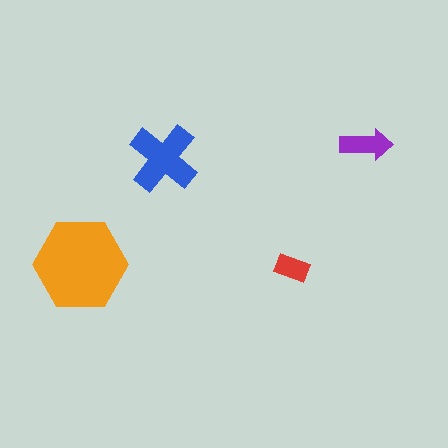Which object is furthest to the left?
The orange hexagon is leftmost.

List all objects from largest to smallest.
The orange hexagon, the blue cross, the purple arrow, the red rectangle.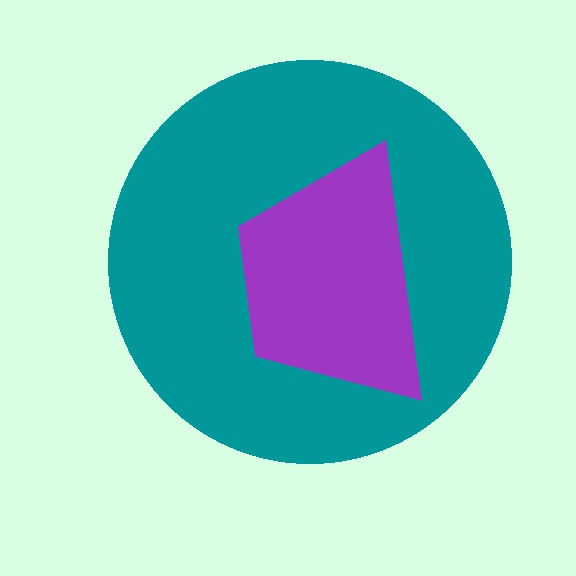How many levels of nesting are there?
2.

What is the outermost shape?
The teal circle.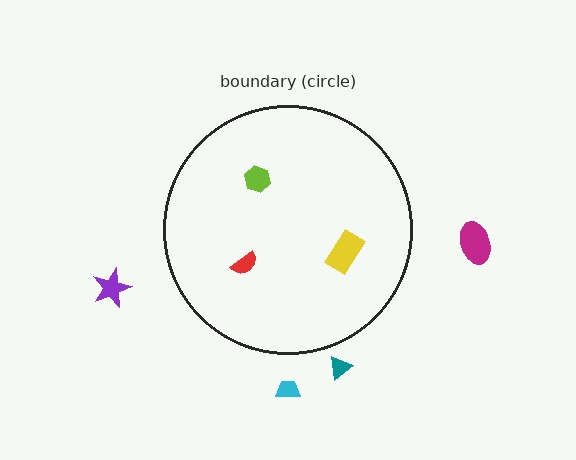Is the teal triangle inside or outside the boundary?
Outside.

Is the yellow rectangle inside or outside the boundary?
Inside.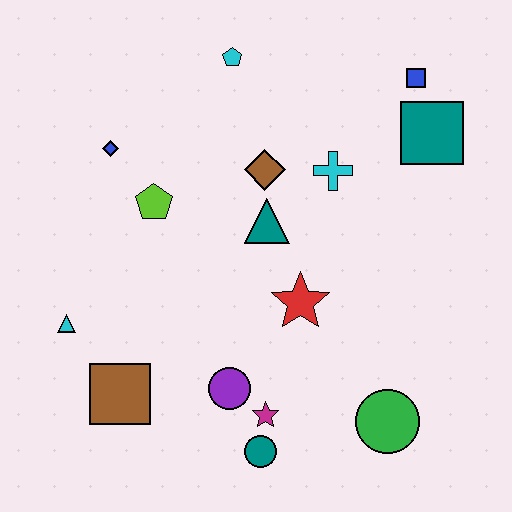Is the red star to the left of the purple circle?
No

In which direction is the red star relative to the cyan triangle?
The red star is to the right of the cyan triangle.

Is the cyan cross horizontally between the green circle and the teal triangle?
Yes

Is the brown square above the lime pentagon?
No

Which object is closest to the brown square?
The cyan triangle is closest to the brown square.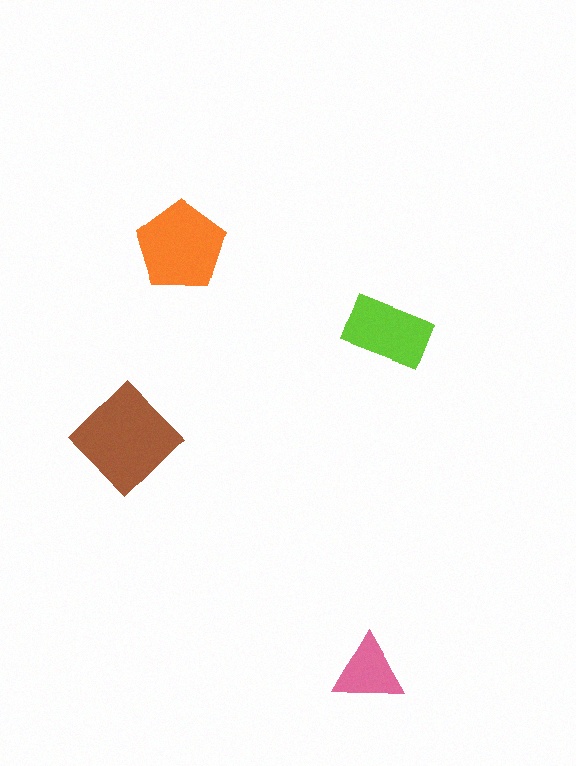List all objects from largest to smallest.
The brown diamond, the orange pentagon, the lime rectangle, the pink triangle.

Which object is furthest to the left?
The brown diamond is leftmost.